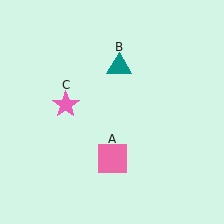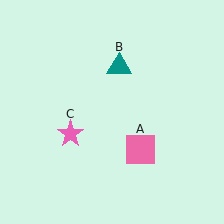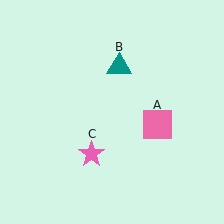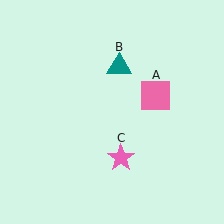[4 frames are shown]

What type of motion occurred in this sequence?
The pink square (object A), pink star (object C) rotated counterclockwise around the center of the scene.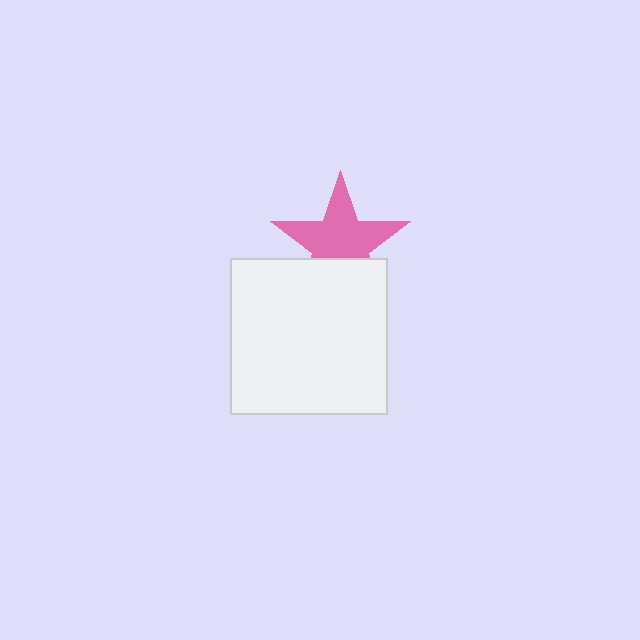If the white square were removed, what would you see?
You would see the complete pink star.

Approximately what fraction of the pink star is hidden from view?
Roughly 33% of the pink star is hidden behind the white square.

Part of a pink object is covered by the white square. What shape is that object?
It is a star.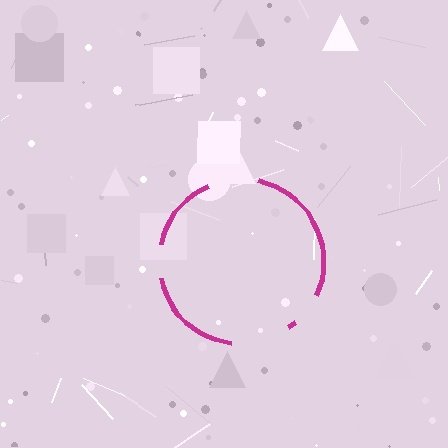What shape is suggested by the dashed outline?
The dashed outline suggests a circle.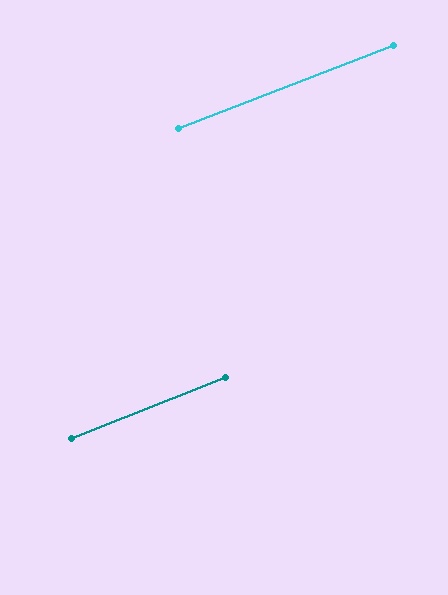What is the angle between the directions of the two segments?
Approximately 1 degree.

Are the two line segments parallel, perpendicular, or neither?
Parallel — their directions differ by only 0.7°.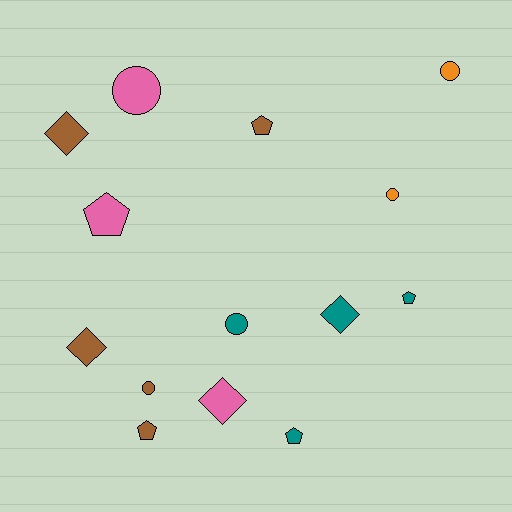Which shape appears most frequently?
Pentagon, with 5 objects.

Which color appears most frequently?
Brown, with 5 objects.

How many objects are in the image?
There are 14 objects.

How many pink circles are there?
There is 1 pink circle.